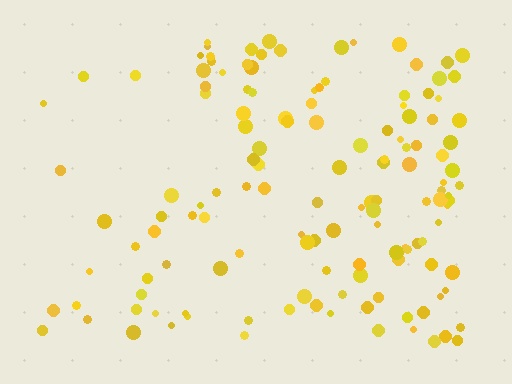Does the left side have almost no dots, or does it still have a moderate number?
Still a moderate number, just noticeably fewer than the right.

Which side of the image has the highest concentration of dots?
The right.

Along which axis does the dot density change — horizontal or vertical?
Horizontal.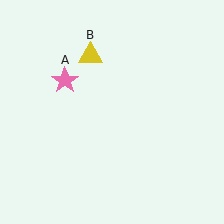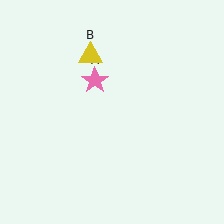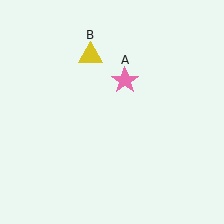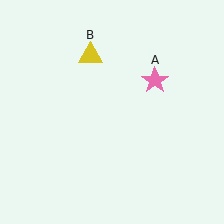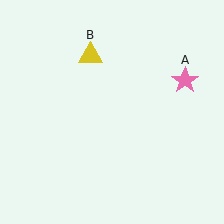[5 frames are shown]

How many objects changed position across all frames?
1 object changed position: pink star (object A).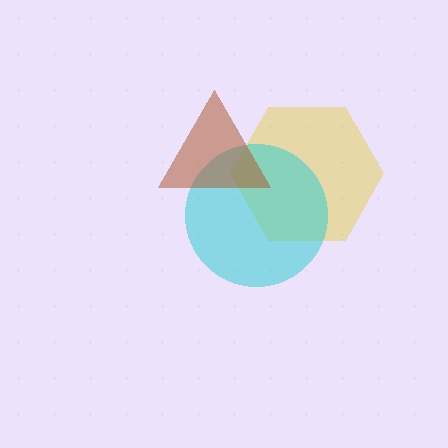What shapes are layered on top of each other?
The layered shapes are: a yellow hexagon, a cyan circle, a brown triangle.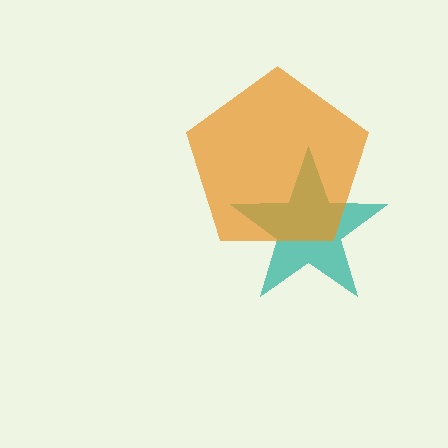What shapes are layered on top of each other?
The layered shapes are: a teal star, an orange pentagon.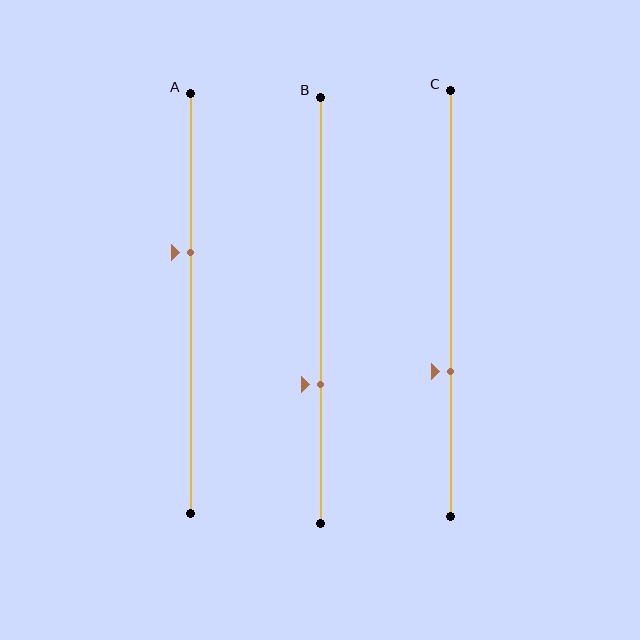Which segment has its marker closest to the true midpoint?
Segment A has its marker closest to the true midpoint.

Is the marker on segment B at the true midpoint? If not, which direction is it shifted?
No, the marker on segment B is shifted downward by about 17% of the segment length.